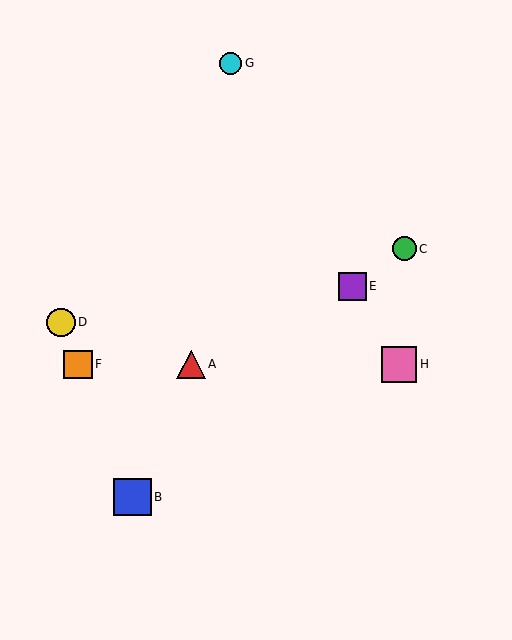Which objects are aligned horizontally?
Objects A, F, H are aligned horizontally.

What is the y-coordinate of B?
Object B is at y≈497.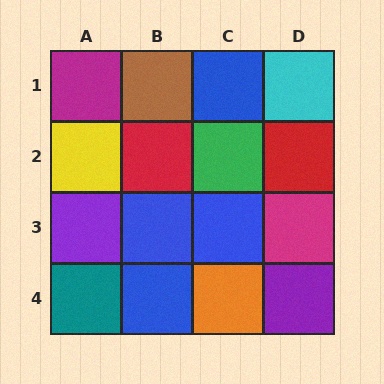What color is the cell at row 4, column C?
Orange.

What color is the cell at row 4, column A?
Teal.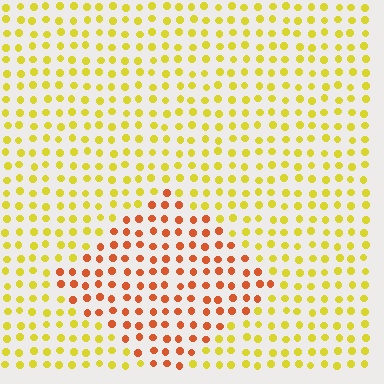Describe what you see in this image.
The image is filled with small yellow elements in a uniform arrangement. A diamond-shaped region is visible where the elements are tinted to a slightly different hue, forming a subtle color boundary.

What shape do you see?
I see a diamond.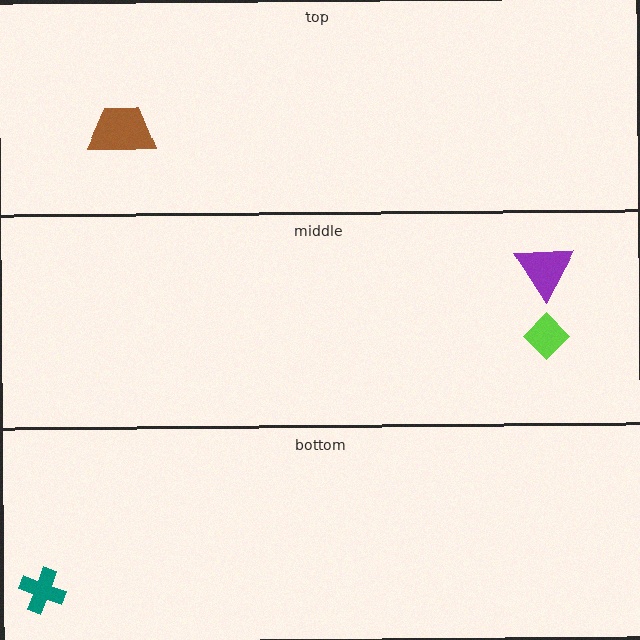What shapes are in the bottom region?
The teal cross.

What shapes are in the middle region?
The lime diamond, the purple triangle.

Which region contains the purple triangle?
The middle region.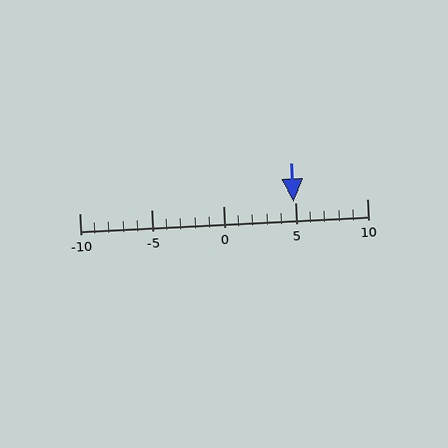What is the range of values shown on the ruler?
The ruler shows values from -10 to 10.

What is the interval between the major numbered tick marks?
The major tick marks are spaced 5 units apart.